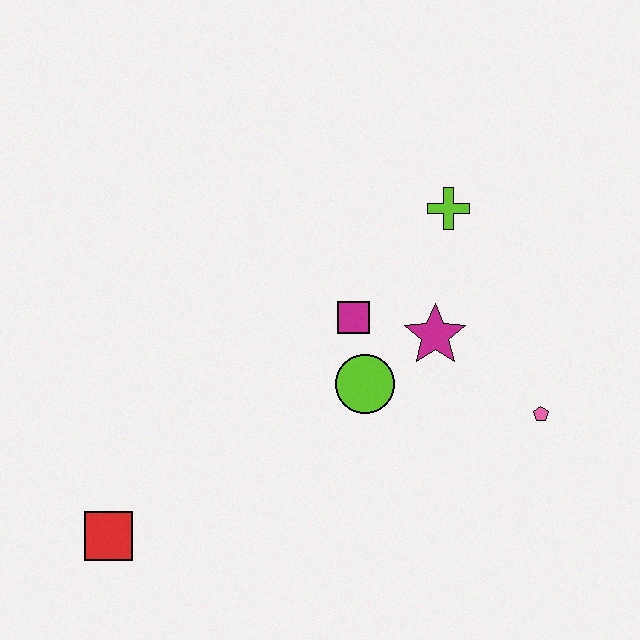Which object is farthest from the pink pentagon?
The red square is farthest from the pink pentagon.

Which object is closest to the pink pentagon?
The magenta star is closest to the pink pentagon.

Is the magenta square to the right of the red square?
Yes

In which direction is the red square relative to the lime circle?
The red square is to the left of the lime circle.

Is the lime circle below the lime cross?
Yes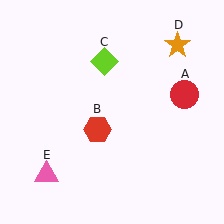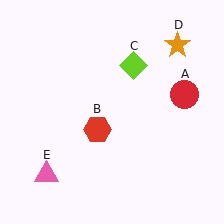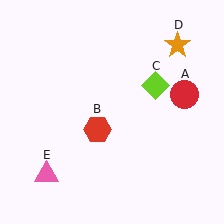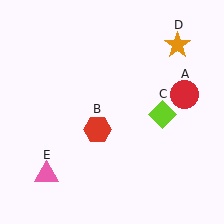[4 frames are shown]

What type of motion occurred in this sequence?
The lime diamond (object C) rotated clockwise around the center of the scene.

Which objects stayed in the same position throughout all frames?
Red circle (object A) and red hexagon (object B) and orange star (object D) and pink triangle (object E) remained stationary.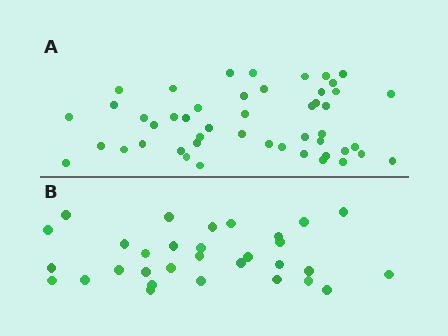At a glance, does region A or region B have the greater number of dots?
Region A (the top region) has more dots.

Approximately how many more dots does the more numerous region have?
Region A has approximately 15 more dots than region B.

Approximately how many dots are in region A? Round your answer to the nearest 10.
About 50 dots. (The exact count is 48, which rounds to 50.)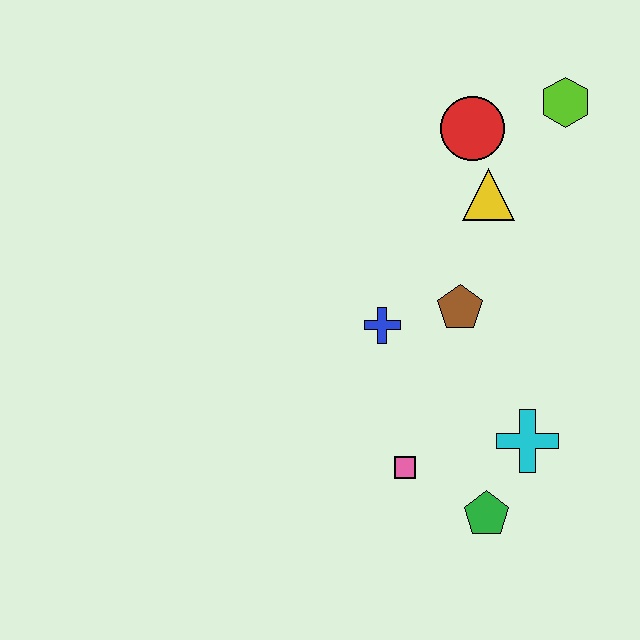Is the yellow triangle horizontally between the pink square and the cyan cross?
Yes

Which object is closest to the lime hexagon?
The red circle is closest to the lime hexagon.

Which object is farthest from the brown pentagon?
The lime hexagon is farthest from the brown pentagon.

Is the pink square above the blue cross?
No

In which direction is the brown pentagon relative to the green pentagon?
The brown pentagon is above the green pentagon.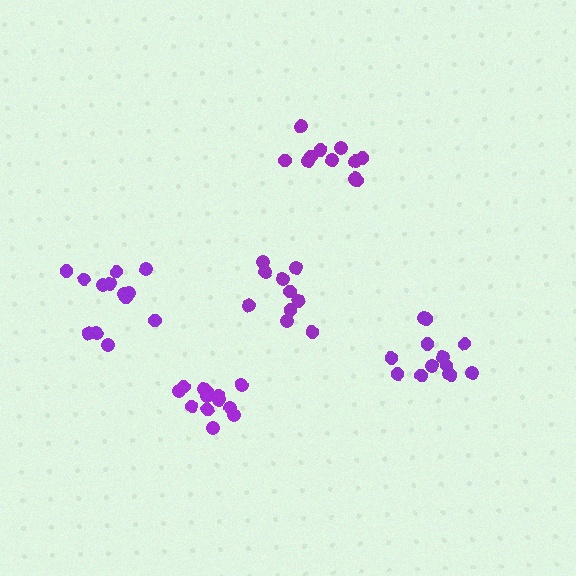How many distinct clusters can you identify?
There are 5 distinct clusters.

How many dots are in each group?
Group 1: 13 dots, Group 2: 13 dots, Group 3: 11 dots, Group 4: 10 dots, Group 5: 13 dots (60 total).